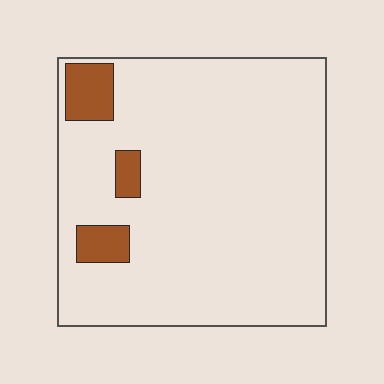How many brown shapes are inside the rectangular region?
3.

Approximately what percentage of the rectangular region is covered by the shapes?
Approximately 10%.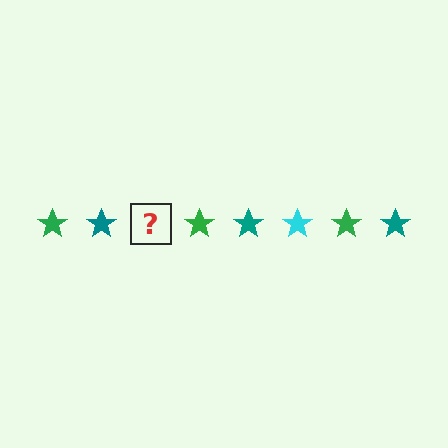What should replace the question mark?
The question mark should be replaced with a cyan star.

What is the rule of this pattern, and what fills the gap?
The rule is that the pattern cycles through green, teal, cyan stars. The gap should be filled with a cyan star.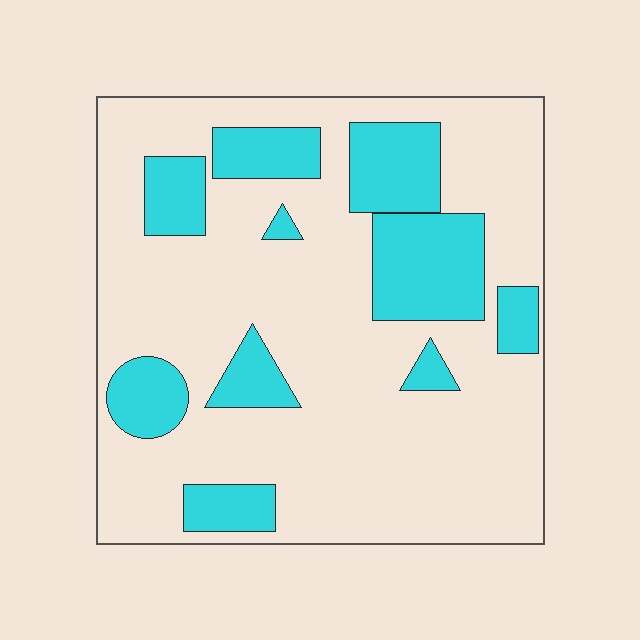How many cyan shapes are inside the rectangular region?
10.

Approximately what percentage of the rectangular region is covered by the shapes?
Approximately 25%.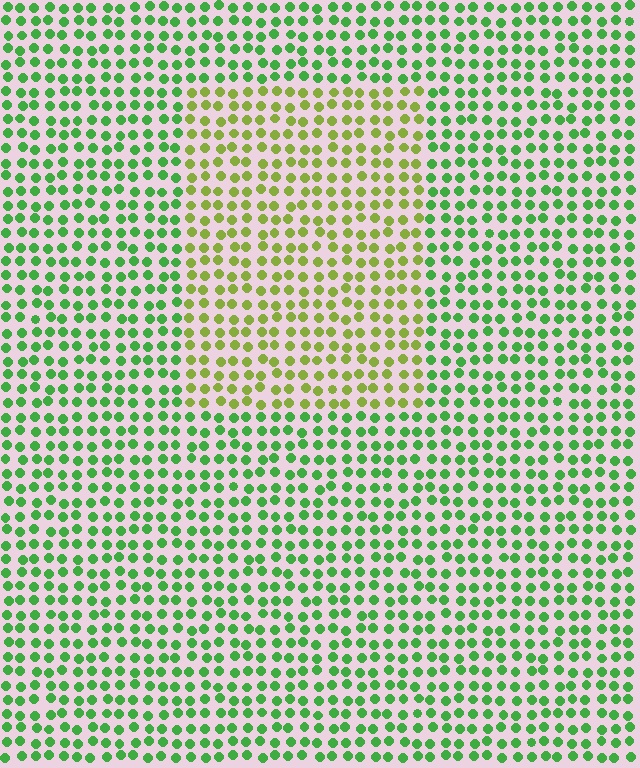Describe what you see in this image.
The image is filled with small green elements in a uniform arrangement. A rectangle-shaped region is visible where the elements are tinted to a slightly different hue, forming a subtle color boundary.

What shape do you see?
I see a rectangle.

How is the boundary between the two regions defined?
The boundary is defined purely by a slight shift in hue (about 42 degrees). Spacing, size, and orientation are identical on both sides.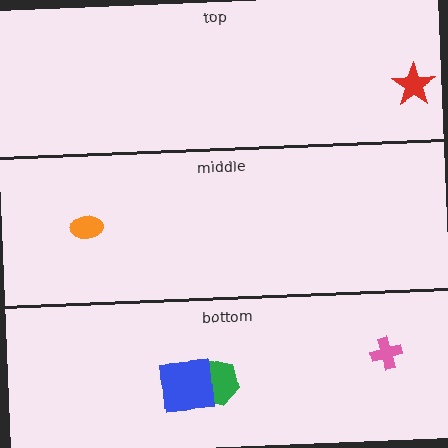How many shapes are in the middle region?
1.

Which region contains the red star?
The top region.